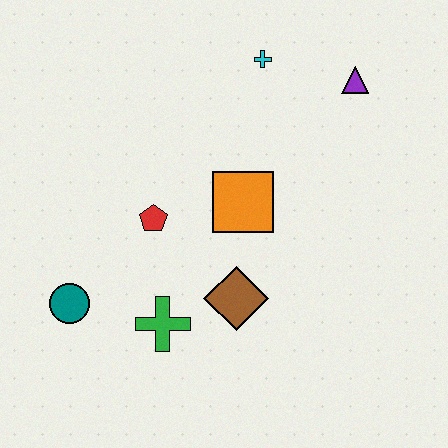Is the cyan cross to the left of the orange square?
No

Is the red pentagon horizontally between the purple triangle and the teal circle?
Yes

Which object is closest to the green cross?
The brown diamond is closest to the green cross.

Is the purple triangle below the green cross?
No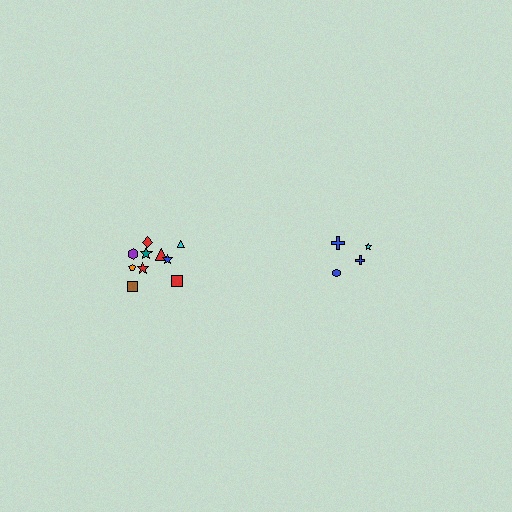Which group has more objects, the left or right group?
The left group.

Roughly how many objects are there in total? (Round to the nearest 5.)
Roughly 15 objects in total.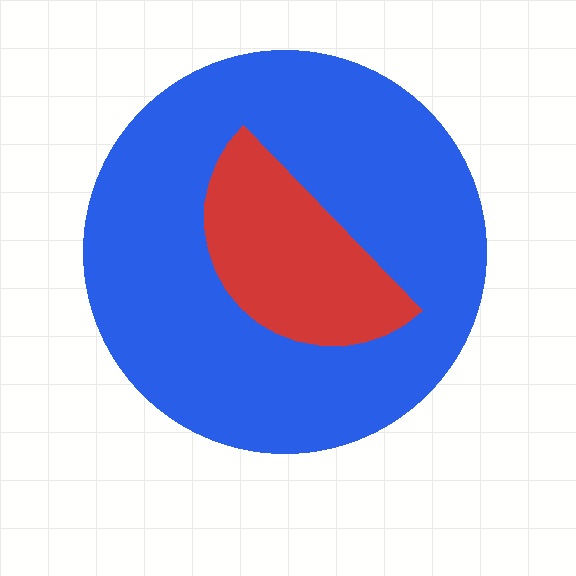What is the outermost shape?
The blue circle.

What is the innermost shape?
The red semicircle.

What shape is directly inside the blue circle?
The red semicircle.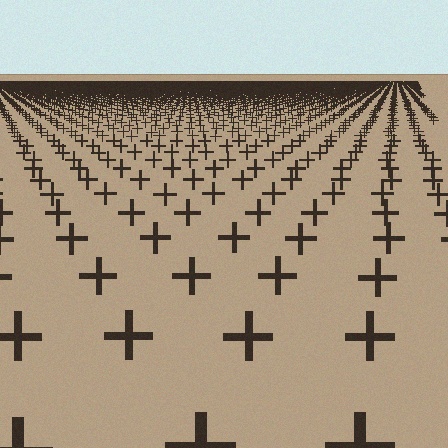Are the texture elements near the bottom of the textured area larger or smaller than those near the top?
Larger. Near the bottom, elements are closer to the viewer and appear at a bigger on-screen size.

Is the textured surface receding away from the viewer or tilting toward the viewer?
The surface is receding away from the viewer. Texture elements get smaller and denser toward the top.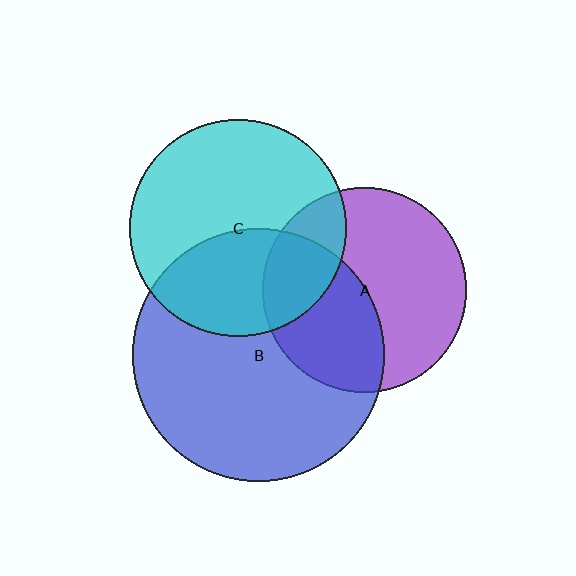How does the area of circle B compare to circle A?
Approximately 1.5 times.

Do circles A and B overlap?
Yes.